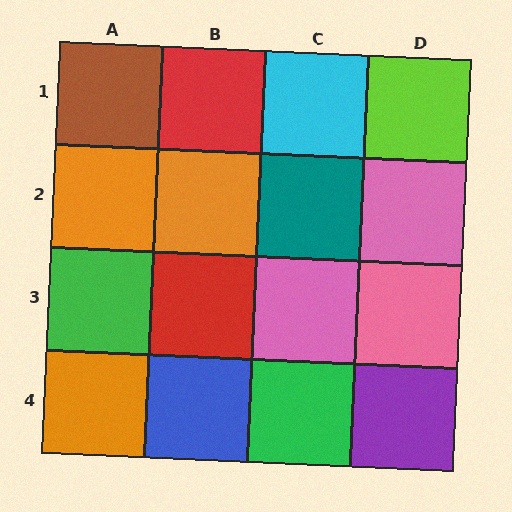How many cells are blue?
1 cell is blue.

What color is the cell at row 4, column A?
Orange.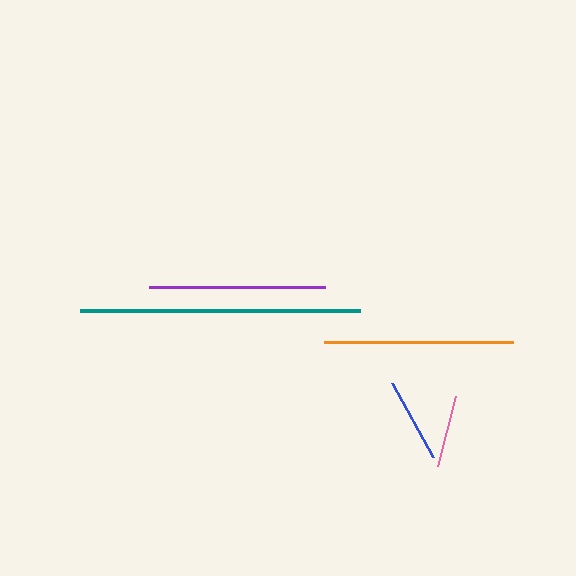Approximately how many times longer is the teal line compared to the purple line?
The teal line is approximately 1.6 times the length of the purple line.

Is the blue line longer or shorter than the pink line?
The blue line is longer than the pink line.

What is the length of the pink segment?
The pink segment is approximately 72 pixels long.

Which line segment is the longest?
The teal line is the longest at approximately 280 pixels.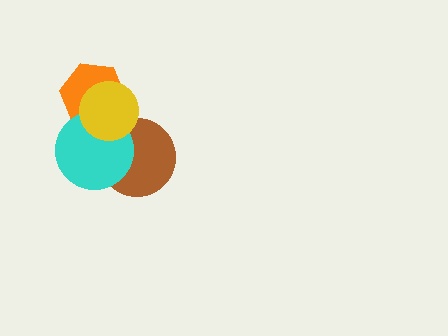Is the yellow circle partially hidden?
No, no other shape covers it.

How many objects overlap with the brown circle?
2 objects overlap with the brown circle.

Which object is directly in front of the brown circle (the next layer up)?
The cyan circle is directly in front of the brown circle.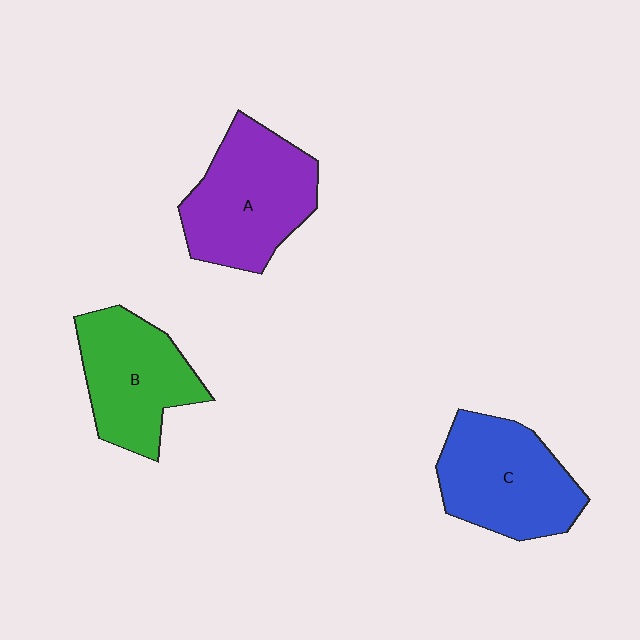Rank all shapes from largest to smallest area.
From largest to smallest: A (purple), C (blue), B (green).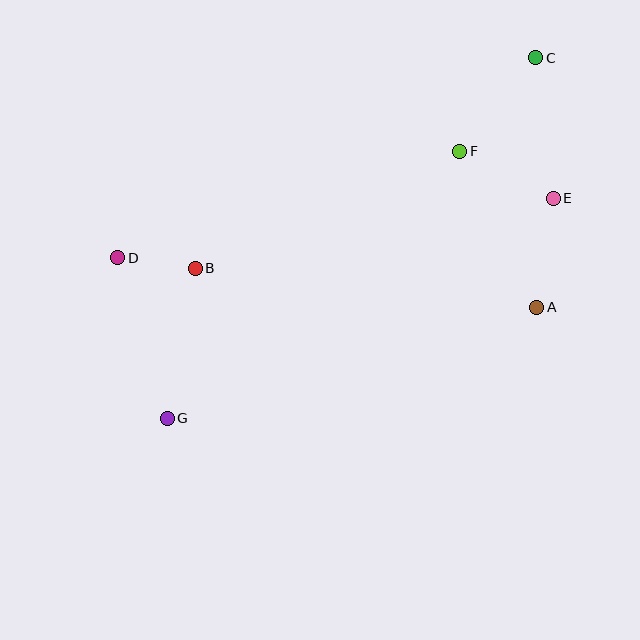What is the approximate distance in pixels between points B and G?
The distance between B and G is approximately 153 pixels.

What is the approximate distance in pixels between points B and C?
The distance between B and C is approximately 400 pixels.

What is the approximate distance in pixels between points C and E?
The distance between C and E is approximately 142 pixels.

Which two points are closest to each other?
Points B and D are closest to each other.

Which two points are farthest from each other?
Points C and G are farthest from each other.